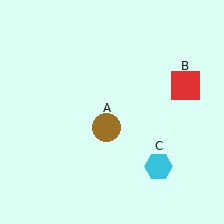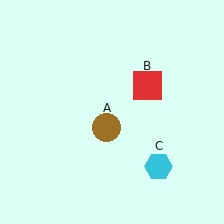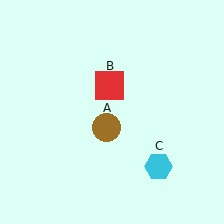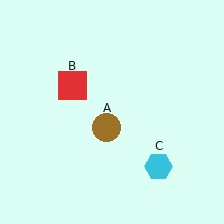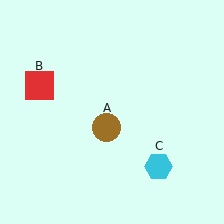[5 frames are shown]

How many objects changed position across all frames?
1 object changed position: red square (object B).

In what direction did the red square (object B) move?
The red square (object B) moved left.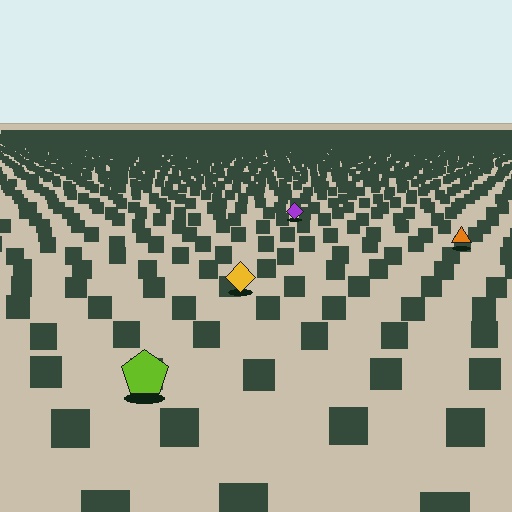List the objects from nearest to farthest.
From nearest to farthest: the lime pentagon, the yellow diamond, the orange triangle, the purple diamond.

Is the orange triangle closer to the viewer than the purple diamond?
Yes. The orange triangle is closer — you can tell from the texture gradient: the ground texture is coarser near it.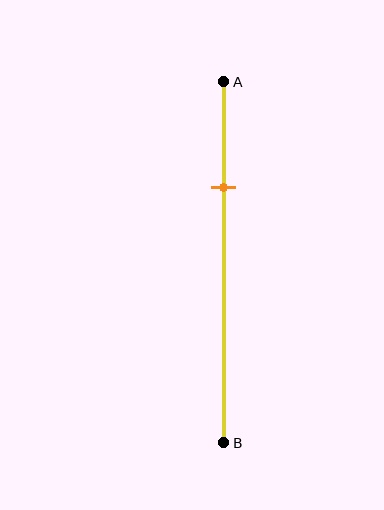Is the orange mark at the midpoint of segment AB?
No, the mark is at about 30% from A, not at the 50% midpoint.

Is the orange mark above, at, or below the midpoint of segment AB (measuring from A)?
The orange mark is above the midpoint of segment AB.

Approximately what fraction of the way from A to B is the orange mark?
The orange mark is approximately 30% of the way from A to B.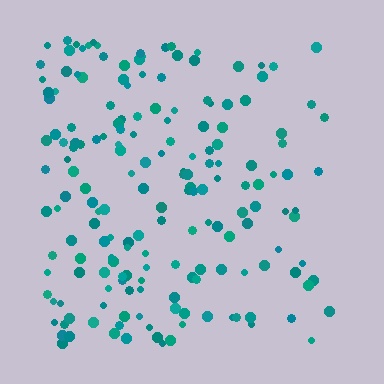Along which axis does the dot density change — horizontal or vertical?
Horizontal.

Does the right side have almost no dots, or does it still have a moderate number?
Still a moderate number, just noticeably fewer than the left.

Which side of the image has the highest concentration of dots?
The left.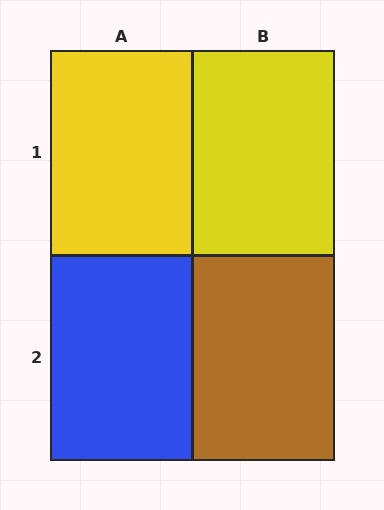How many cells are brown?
1 cell is brown.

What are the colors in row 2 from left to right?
Blue, brown.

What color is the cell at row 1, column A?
Yellow.